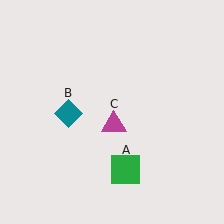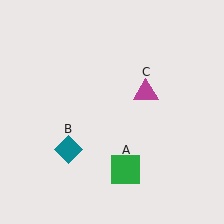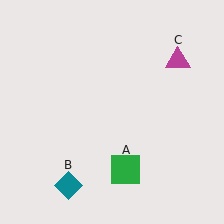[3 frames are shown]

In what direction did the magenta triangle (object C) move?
The magenta triangle (object C) moved up and to the right.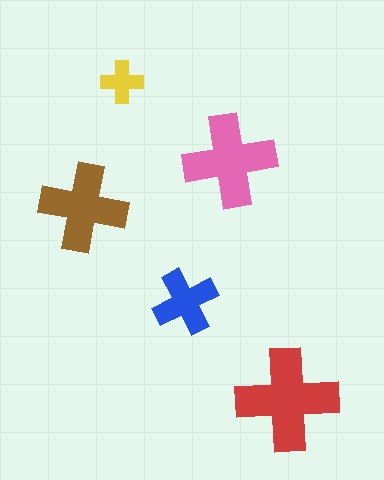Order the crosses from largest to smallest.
the red one, the pink one, the brown one, the blue one, the yellow one.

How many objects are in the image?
There are 5 objects in the image.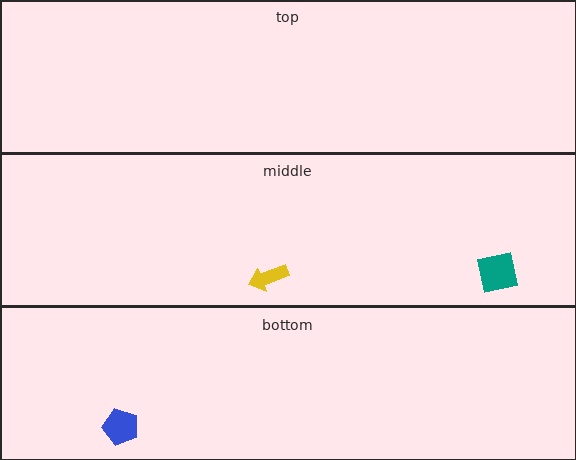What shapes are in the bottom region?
The blue pentagon.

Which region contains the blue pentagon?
The bottom region.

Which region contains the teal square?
The middle region.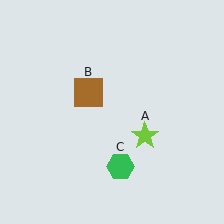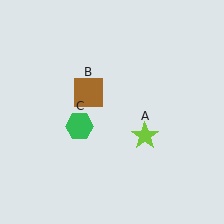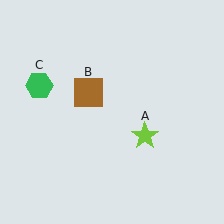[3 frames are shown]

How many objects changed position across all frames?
1 object changed position: green hexagon (object C).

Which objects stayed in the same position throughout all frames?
Lime star (object A) and brown square (object B) remained stationary.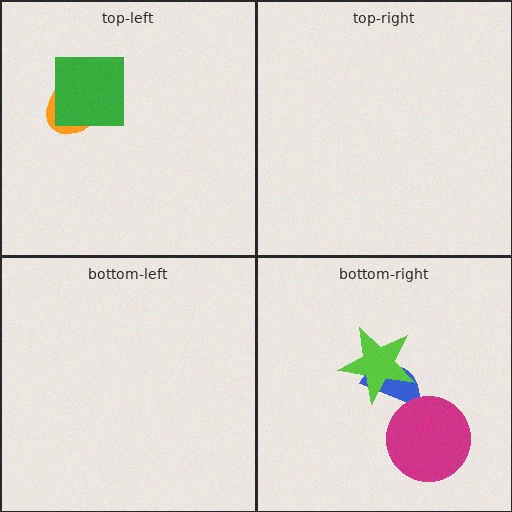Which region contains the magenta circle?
The bottom-right region.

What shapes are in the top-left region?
The orange ellipse, the green square.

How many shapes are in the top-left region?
2.